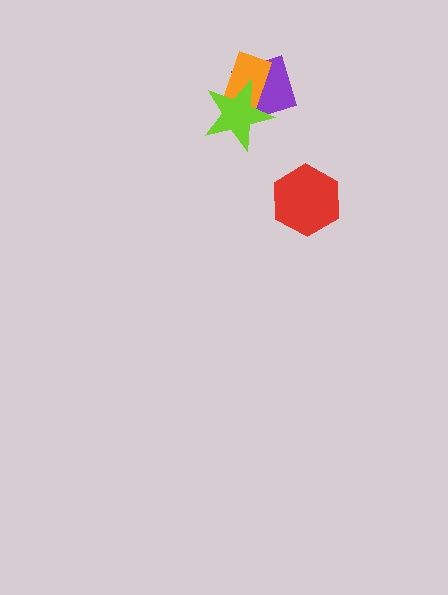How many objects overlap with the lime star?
2 objects overlap with the lime star.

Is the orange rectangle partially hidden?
Yes, it is partially covered by another shape.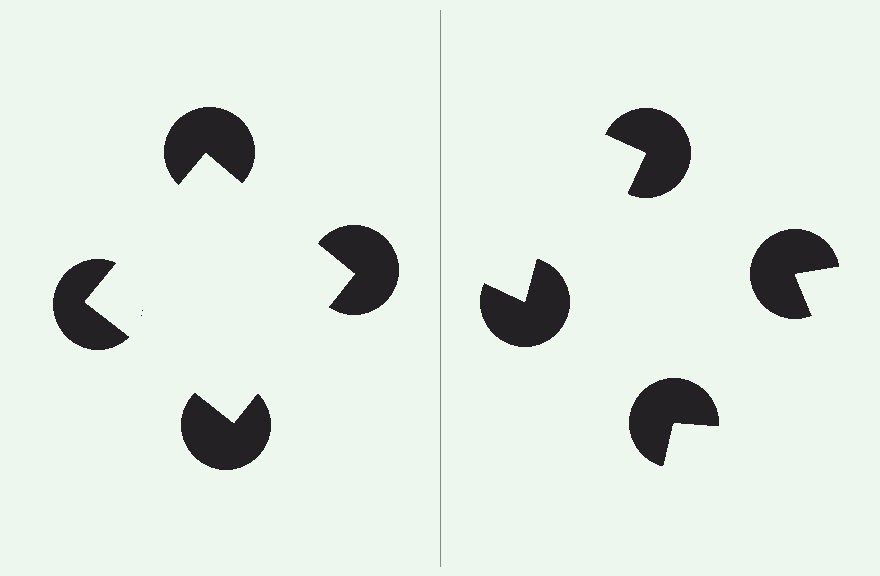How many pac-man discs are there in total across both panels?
8 — 4 on each side.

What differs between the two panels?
The pac-man discs are positioned identically on both sides; only the wedge orientations differ. On the left they align to a square; on the right they are misaligned.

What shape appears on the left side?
An illusory square.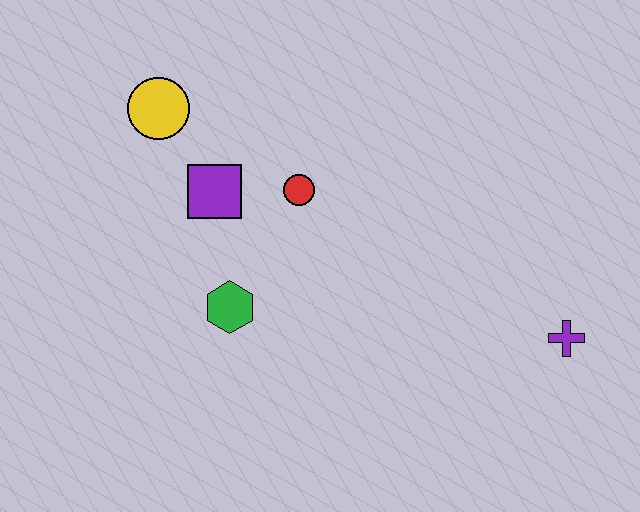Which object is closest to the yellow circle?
The purple square is closest to the yellow circle.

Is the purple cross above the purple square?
No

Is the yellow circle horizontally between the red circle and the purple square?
No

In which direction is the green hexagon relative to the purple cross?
The green hexagon is to the left of the purple cross.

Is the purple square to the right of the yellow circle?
Yes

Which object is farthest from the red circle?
The purple cross is farthest from the red circle.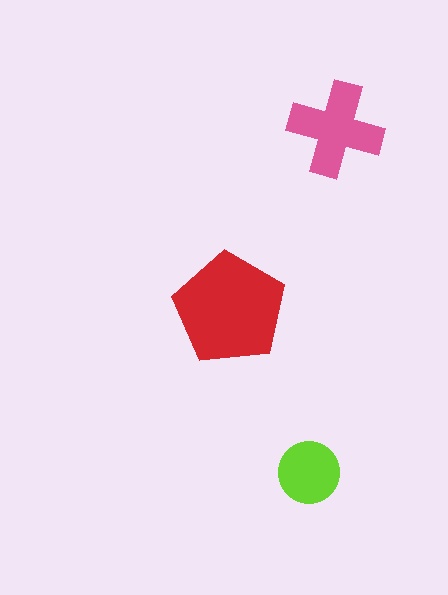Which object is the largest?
The red pentagon.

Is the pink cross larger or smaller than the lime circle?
Larger.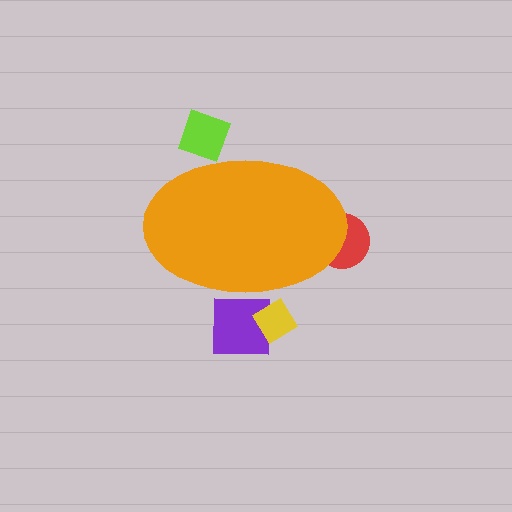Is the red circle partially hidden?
Yes, the red circle is partially hidden behind the orange ellipse.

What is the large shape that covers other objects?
An orange ellipse.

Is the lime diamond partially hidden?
Yes, the lime diamond is partially hidden behind the orange ellipse.